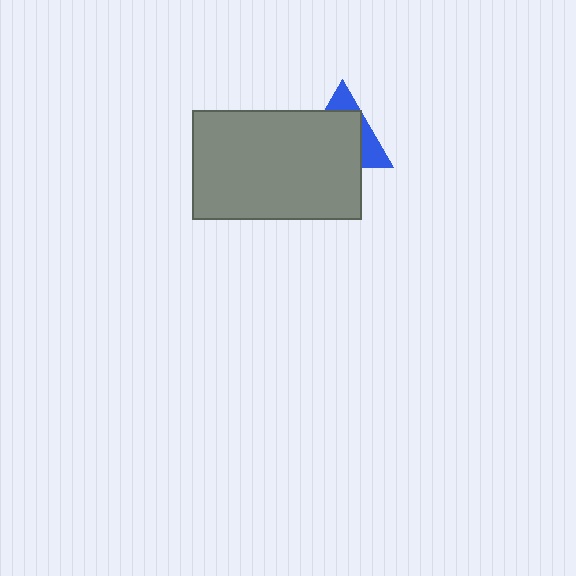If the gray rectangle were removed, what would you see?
You would see the complete blue triangle.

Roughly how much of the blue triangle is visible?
A small part of it is visible (roughly 32%).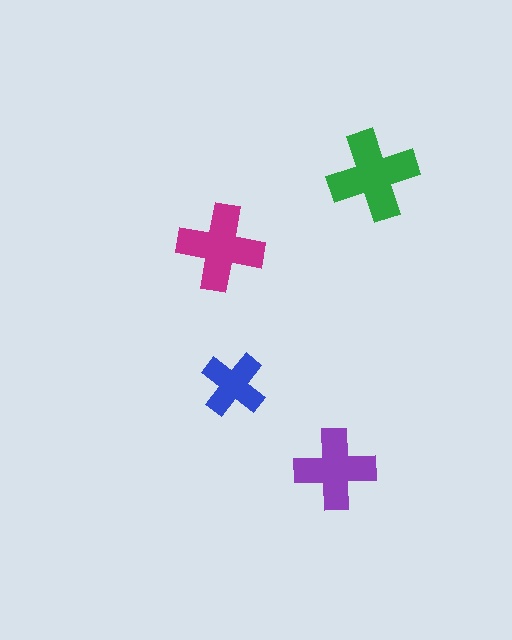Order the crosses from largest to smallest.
the green one, the magenta one, the purple one, the blue one.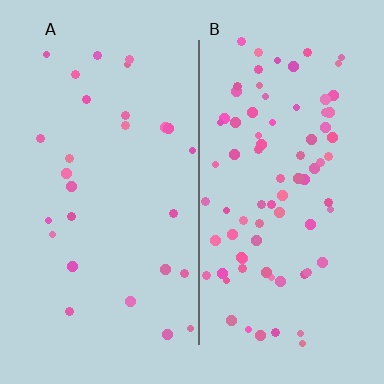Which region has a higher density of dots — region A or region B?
B (the right).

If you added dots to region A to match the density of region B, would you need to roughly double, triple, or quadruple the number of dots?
Approximately triple.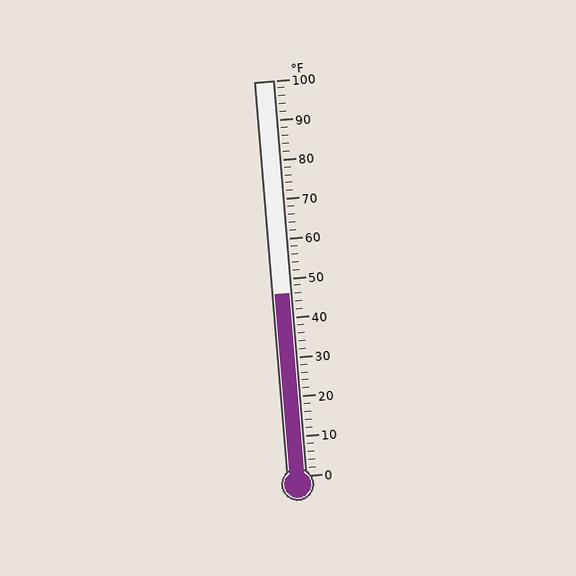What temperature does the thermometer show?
The thermometer shows approximately 46°F.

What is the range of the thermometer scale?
The thermometer scale ranges from 0°F to 100°F.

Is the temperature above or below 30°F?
The temperature is above 30°F.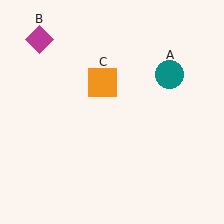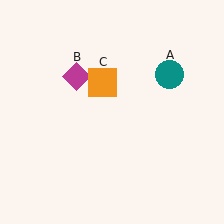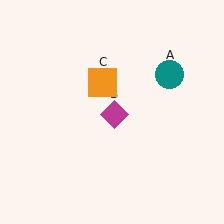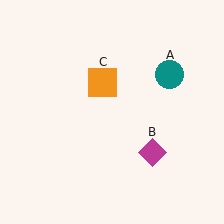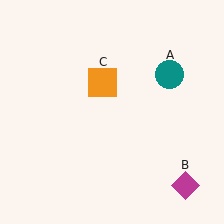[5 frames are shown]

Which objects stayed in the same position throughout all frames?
Teal circle (object A) and orange square (object C) remained stationary.